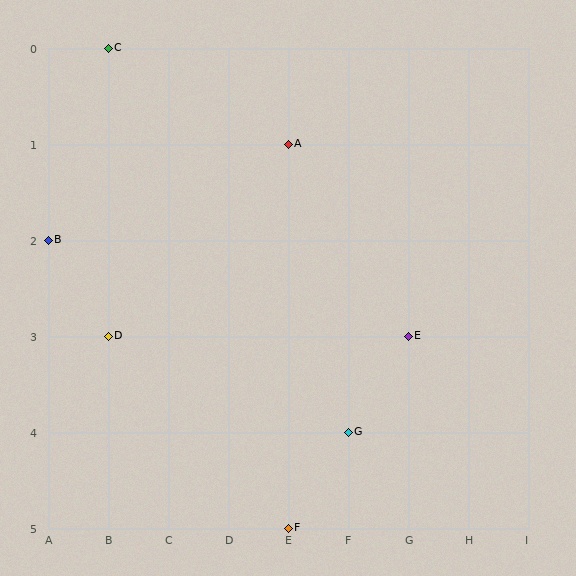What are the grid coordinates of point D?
Point D is at grid coordinates (B, 3).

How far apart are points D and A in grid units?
Points D and A are 3 columns and 2 rows apart (about 3.6 grid units diagonally).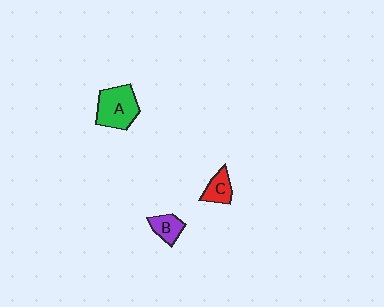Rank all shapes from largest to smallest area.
From largest to smallest: A (green), C (red), B (purple).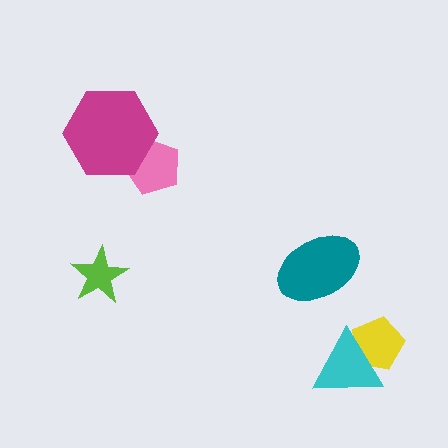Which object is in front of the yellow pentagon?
The cyan triangle is in front of the yellow pentagon.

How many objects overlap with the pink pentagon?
1 object overlaps with the pink pentagon.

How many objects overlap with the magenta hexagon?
1 object overlaps with the magenta hexagon.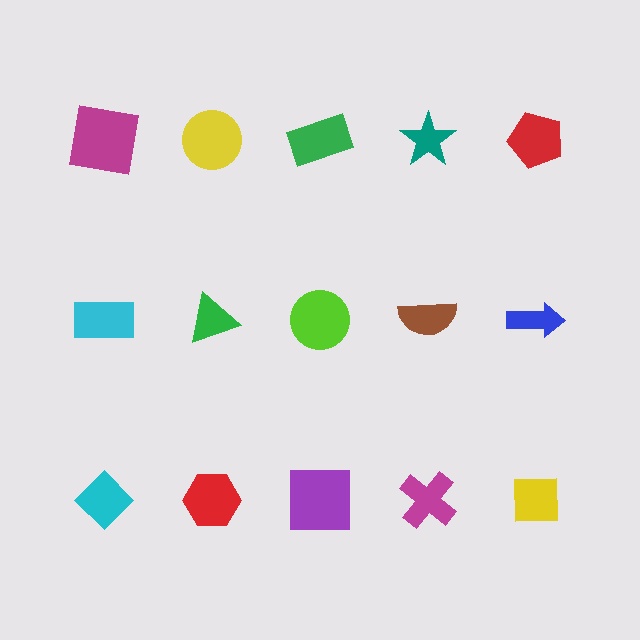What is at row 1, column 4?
A teal star.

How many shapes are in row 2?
5 shapes.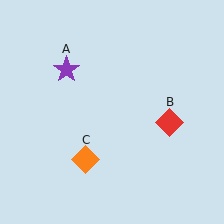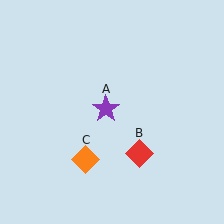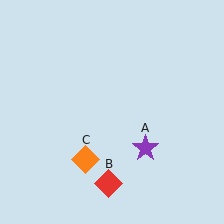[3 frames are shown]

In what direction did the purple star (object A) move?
The purple star (object A) moved down and to the right.